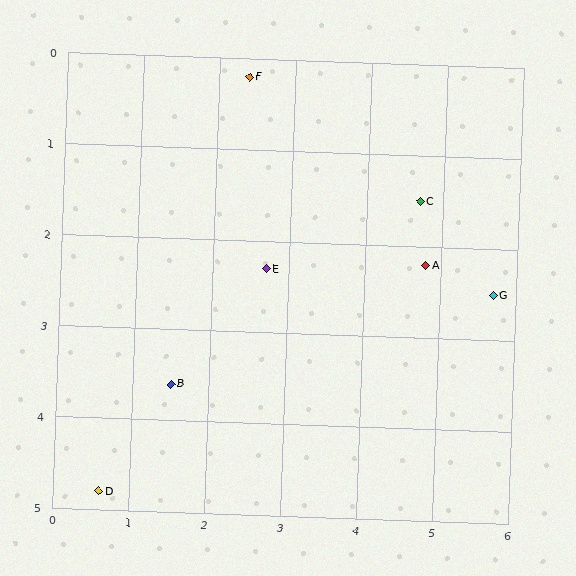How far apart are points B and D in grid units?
Points B and D are about 1.5 grid units apart.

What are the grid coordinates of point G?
Point G is at approximately (5.7, 2.5).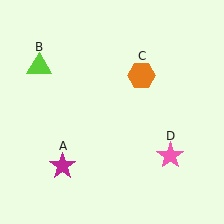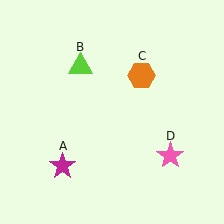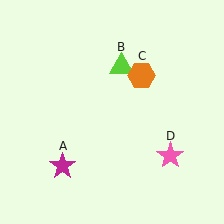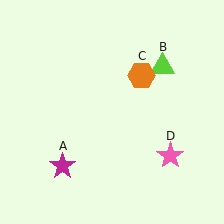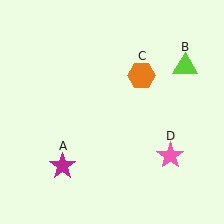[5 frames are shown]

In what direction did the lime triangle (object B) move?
The lime triangle (object B) moved right.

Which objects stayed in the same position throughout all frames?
Magenta star (object A) and orange hexagon (object C) and pink star (object D) remained stationary.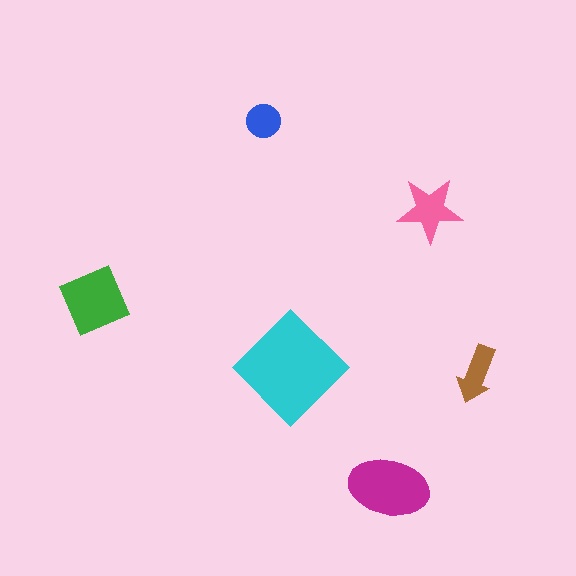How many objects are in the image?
There are 6 objects in the image.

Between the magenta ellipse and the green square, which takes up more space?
The magenta ellipse.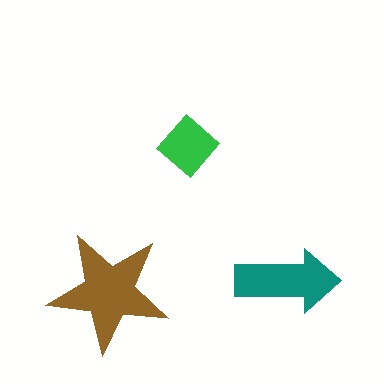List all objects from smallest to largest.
The green diamond, the teal arrow, the brown star.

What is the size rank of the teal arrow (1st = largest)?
2nd.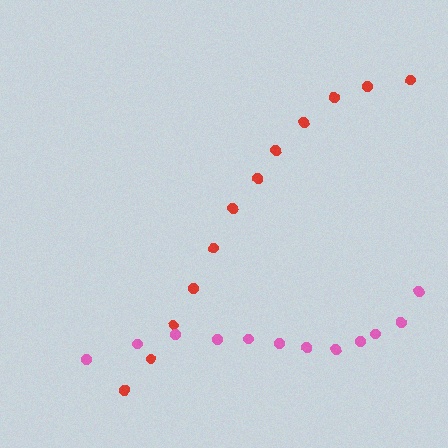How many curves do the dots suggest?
There are 2 distinct paths.